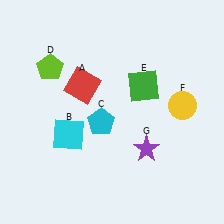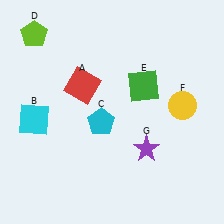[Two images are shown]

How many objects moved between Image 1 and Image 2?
2 objects moved between the two images.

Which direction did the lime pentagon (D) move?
The lime pentagon (D) moved up.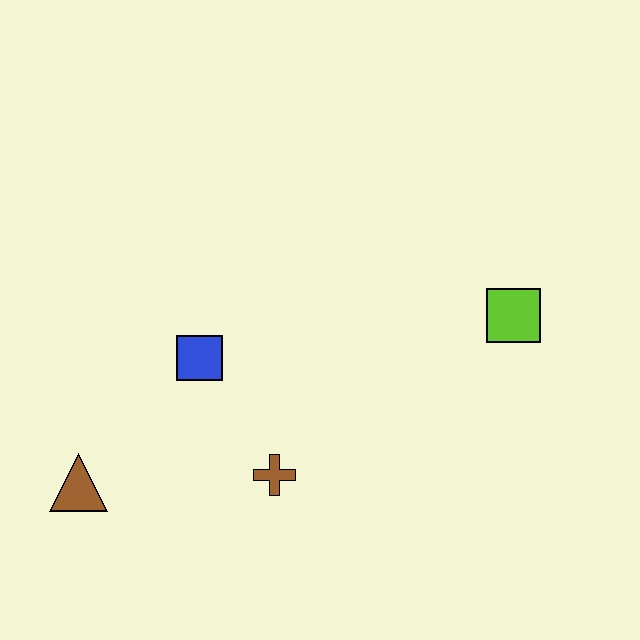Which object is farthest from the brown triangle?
The lime square is farthest from the brown triangle.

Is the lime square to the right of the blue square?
Yes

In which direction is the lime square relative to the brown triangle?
The lime square is to the right of the brown triangle.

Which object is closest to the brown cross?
The blue square is closest to the brown cross.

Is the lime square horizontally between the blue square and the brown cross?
No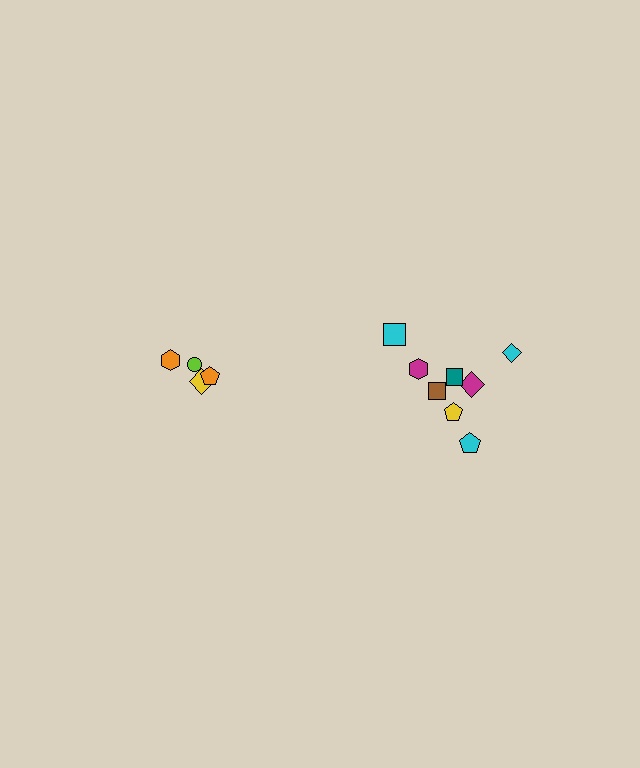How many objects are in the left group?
There are 4 objects.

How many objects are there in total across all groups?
There are 12 objects.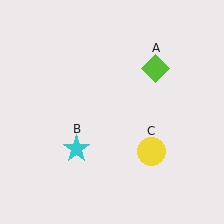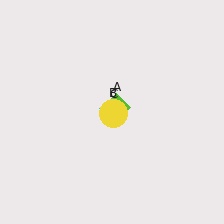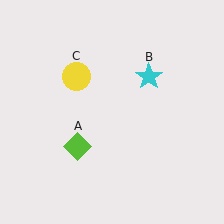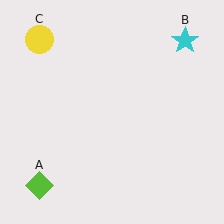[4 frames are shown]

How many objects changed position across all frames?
3 objects changed position: lime diamond (object A), cyan star (object B), yellow circle (object C).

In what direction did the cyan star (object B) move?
The cyan star (object B) moved up and to the right.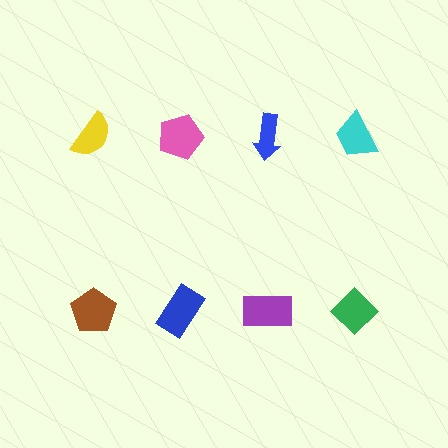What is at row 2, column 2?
A blue rectangle.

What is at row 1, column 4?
A cyan trapezoid.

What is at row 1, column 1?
A yellow semicircle.